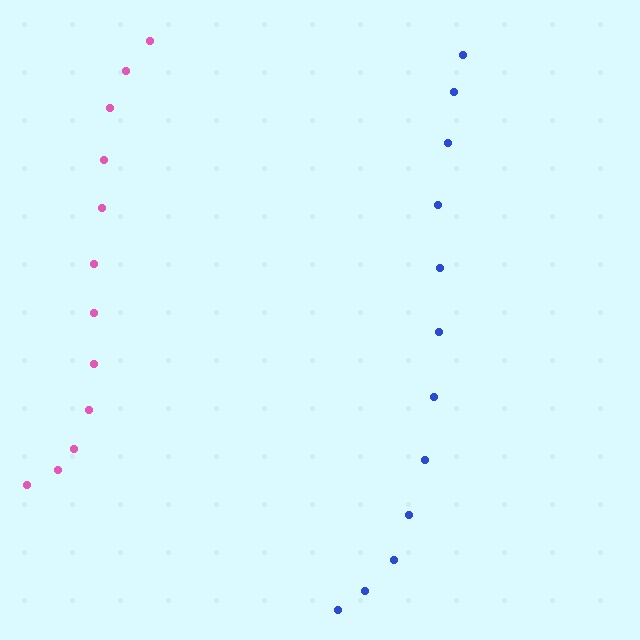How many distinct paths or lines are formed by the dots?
There are 2 distinct paths.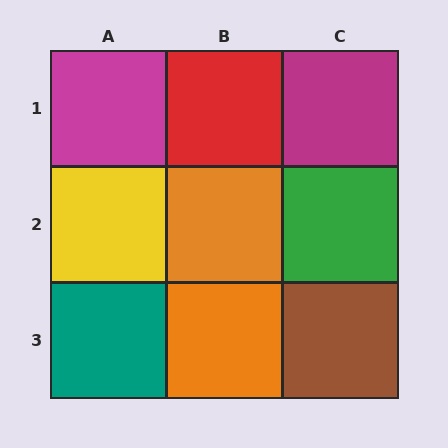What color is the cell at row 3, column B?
Orange.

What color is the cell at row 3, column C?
Brown.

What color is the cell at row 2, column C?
Green.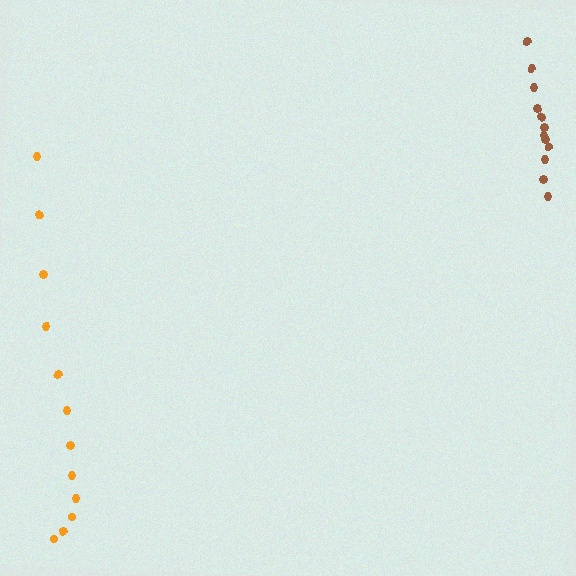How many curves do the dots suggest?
There are 2 distinct paths.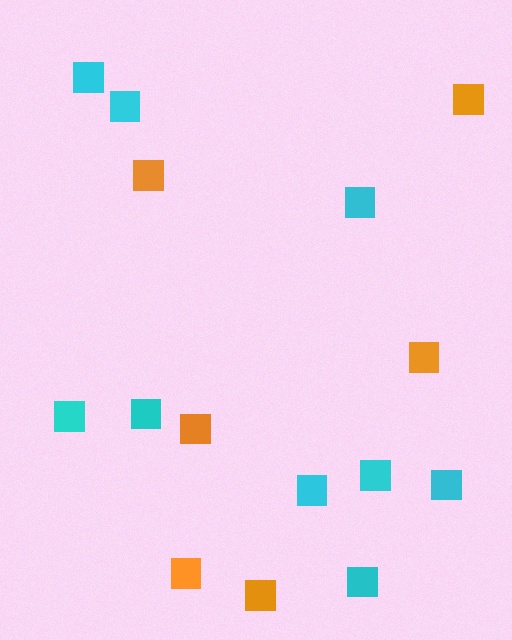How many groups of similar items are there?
There are 2 groups: one group of cyan squares (9) and one group of orange squares (6).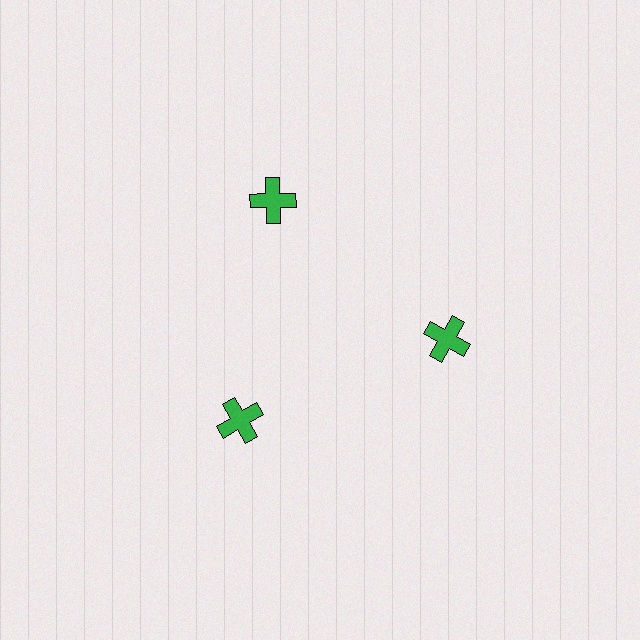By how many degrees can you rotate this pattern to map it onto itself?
The pattern maps onto itself every 120 degrees of rotation.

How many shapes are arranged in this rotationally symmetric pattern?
There are 3 shapes, arranged in 3 groups of 1.